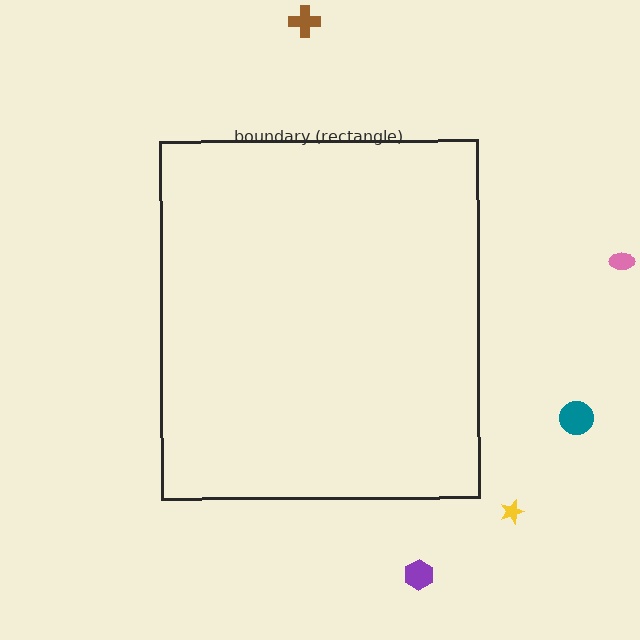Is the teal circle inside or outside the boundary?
Outside.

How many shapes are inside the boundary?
0 inside, 5 outside.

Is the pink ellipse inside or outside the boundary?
Outside.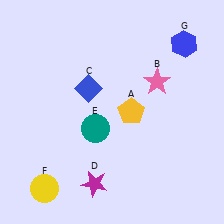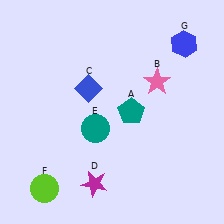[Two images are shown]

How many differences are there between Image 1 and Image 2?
There are 2 differences between the two images.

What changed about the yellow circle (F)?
In Image 1, F is yellow. In Image 2, it changed to lime.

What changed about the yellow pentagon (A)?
In Image 1, A is yellow. In Image 2, it changed to teal.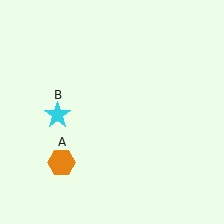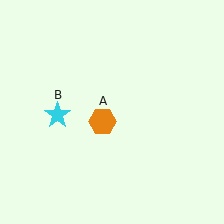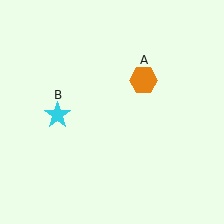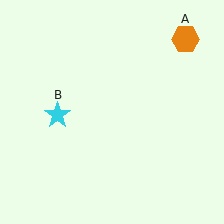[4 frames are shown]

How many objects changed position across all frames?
1 object changed position: orange hexagon (object A).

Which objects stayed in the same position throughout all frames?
Cyan star (object B) remained stationary.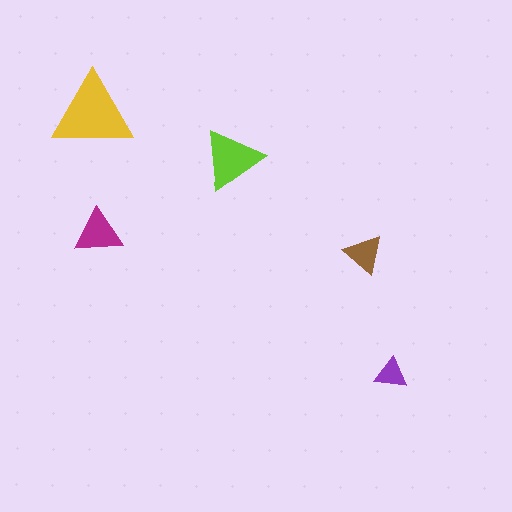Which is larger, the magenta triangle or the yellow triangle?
The yellow one.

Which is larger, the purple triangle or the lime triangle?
The lime one.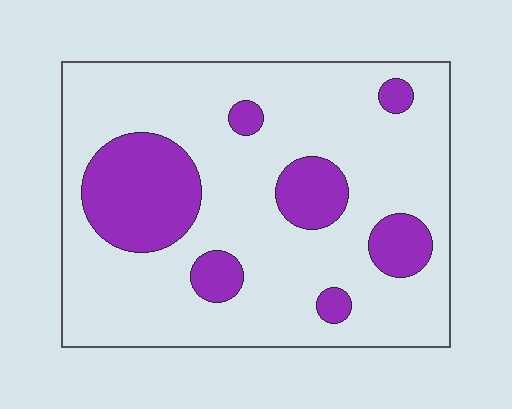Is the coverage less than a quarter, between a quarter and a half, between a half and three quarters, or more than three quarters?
Less than a quarter.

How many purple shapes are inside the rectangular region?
7.